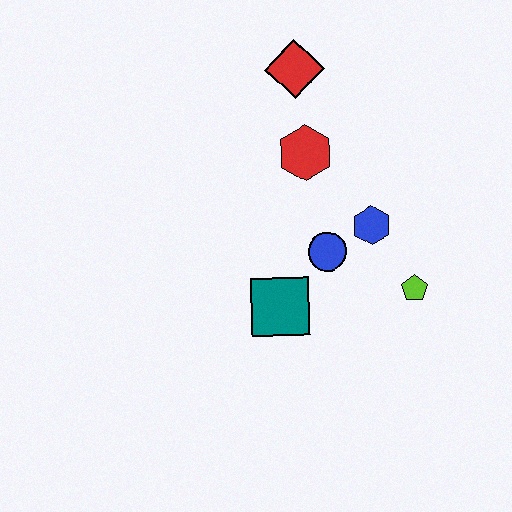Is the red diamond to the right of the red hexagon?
No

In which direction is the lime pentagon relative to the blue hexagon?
The lime pentagon is below the blue hexagon.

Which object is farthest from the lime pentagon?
The red diamond is farthest from the lime pentagon.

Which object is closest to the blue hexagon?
The blue circle is closest to the blue hexagon.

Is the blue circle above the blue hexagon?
No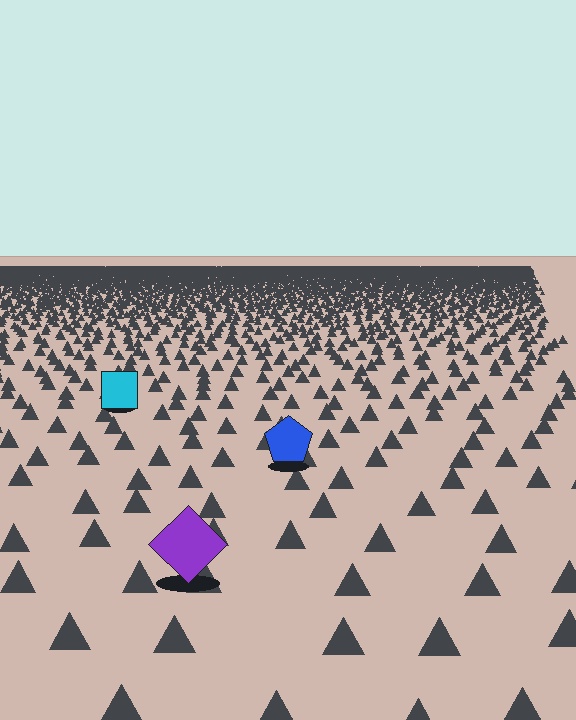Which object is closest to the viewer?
The purple diamond is closest. The texture marks near it are larger and more spread out.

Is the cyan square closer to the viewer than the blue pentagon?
No. The blue pentagon is closer — you can tell from the texture gradient: the ground texture is coarser near it.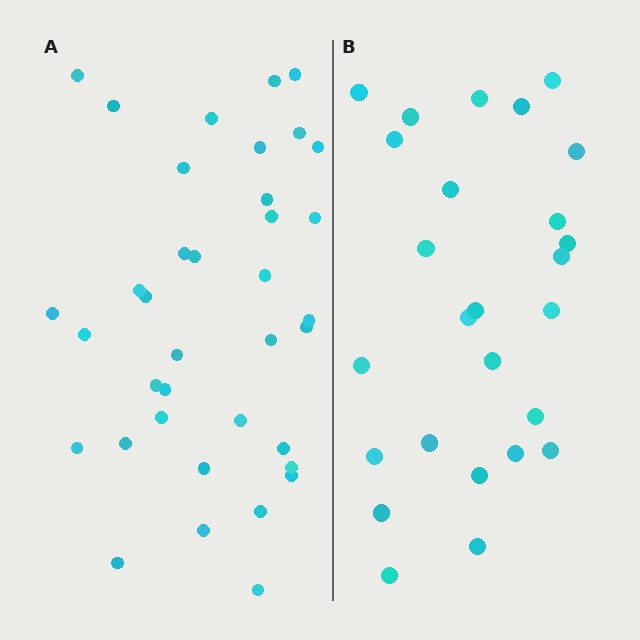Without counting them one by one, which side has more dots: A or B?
Region A (the left region) has more dots.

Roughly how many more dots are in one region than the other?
Region A has roughly 12 or so more dots than region B.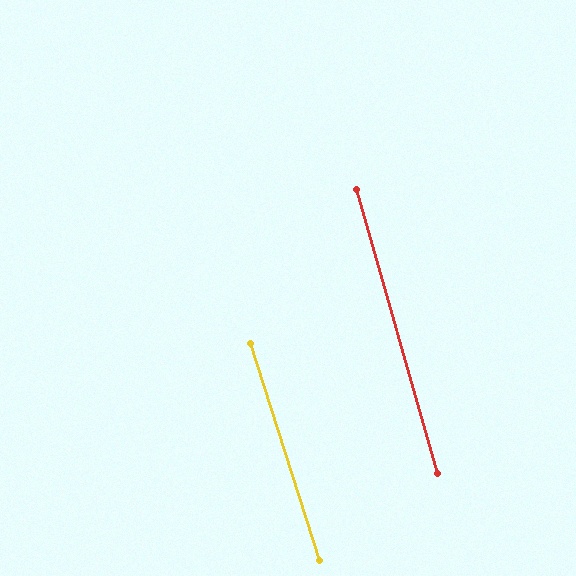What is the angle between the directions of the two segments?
Approximately 2 degrees.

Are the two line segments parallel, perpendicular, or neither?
Parallel — their directions differ by only 1.7°.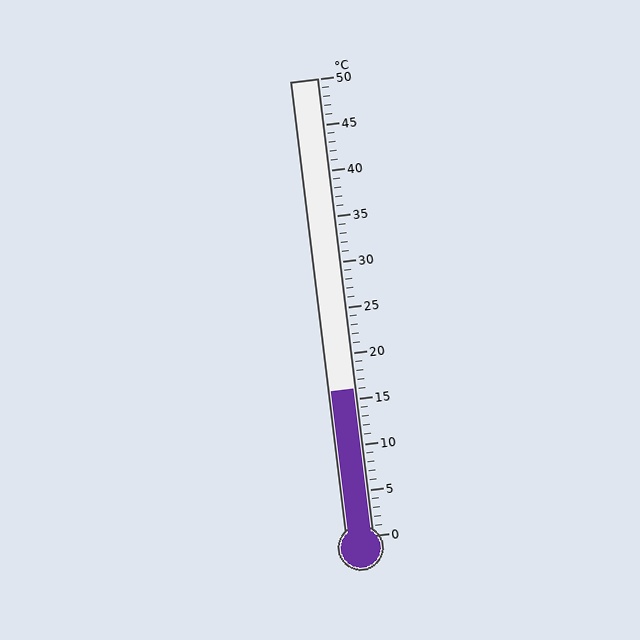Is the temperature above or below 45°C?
The temperature is below 45°C.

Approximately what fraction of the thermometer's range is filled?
The thermometer is filled to approximately 30% of its range.